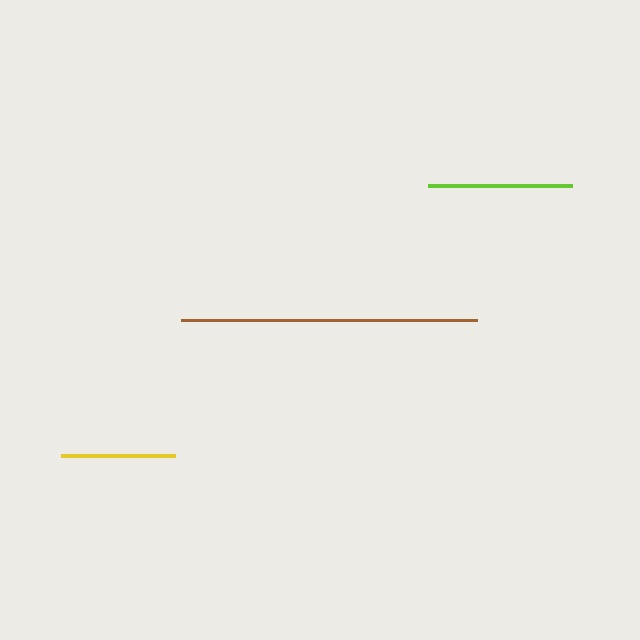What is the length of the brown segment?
The brown segment is approximately 296 pixels long.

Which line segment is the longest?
The brown line is the longest at approximately 296 pixels.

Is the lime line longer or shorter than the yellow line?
The lime line is longer than the yellow line.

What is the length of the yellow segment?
The yellow segment is approximately 114 pixels long.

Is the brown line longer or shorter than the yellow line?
The brown line is longer than the yellow line.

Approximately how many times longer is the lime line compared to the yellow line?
The lime line is approximately 1.3 times the length of the yellow line.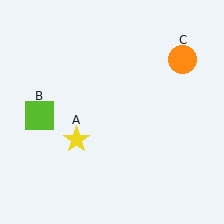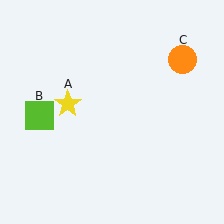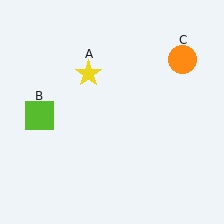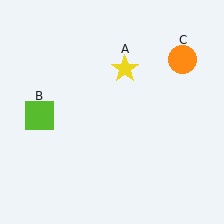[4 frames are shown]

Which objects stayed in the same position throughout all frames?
Lime square (object B) and orange circle (object C) remained stationary.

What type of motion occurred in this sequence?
The yellow star (object A) rotated clockwise around the center of the scene.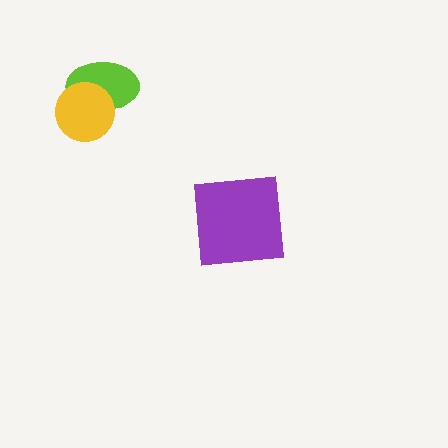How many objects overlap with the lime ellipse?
1 object overlaps with the lime ellipse.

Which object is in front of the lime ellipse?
The yellow circle is in front of the lime ellipse.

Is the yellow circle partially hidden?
No, no other shape covers it.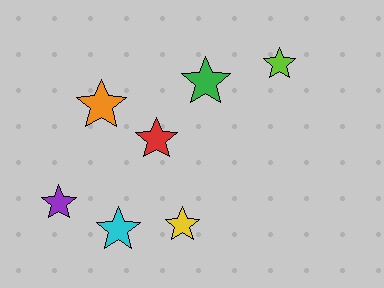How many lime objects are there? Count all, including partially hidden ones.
There is 1 lime object.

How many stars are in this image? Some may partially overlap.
There are 7 stars.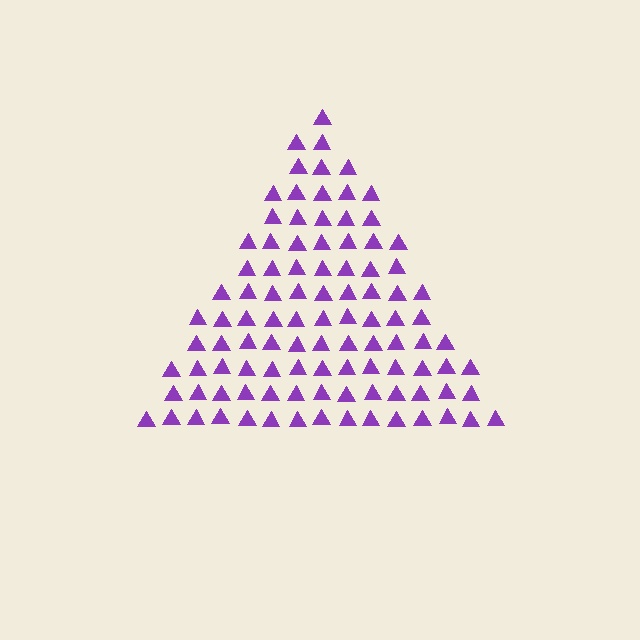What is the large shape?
The large shape is a triangle.